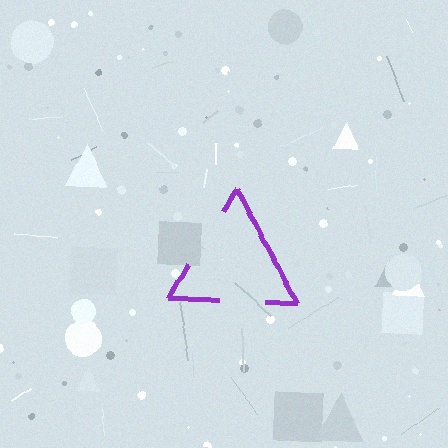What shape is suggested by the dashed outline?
The dashed outline suggests a triangle.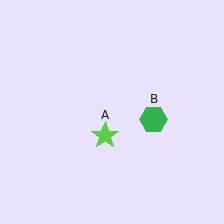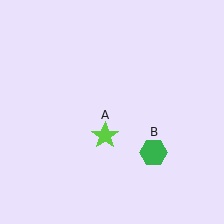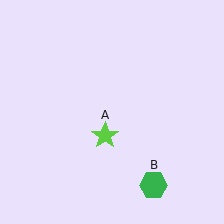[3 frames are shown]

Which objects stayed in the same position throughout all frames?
Lime star (object A) remained stationary.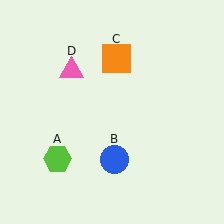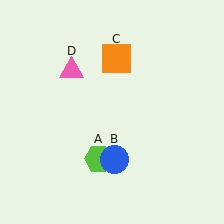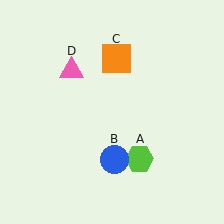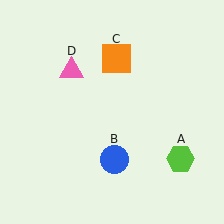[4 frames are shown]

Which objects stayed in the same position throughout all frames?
Blue circle (object B) and orange square (object C) and pink triangle (object D) remained stationary.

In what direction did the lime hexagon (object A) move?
The lime hexagon (object A) moved right.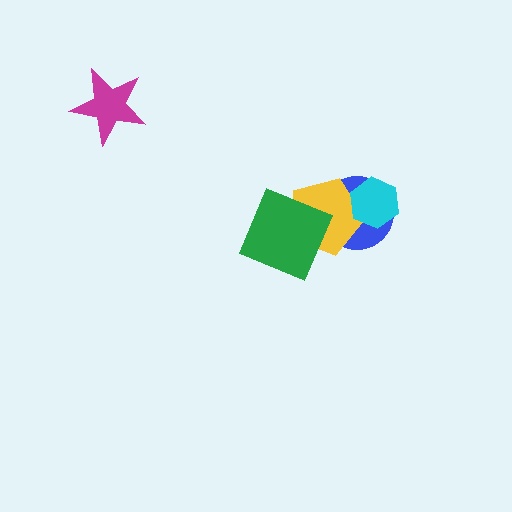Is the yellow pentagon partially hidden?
Yes, it is partially covered by another shape.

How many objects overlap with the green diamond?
2 objects overlap with the green diamond.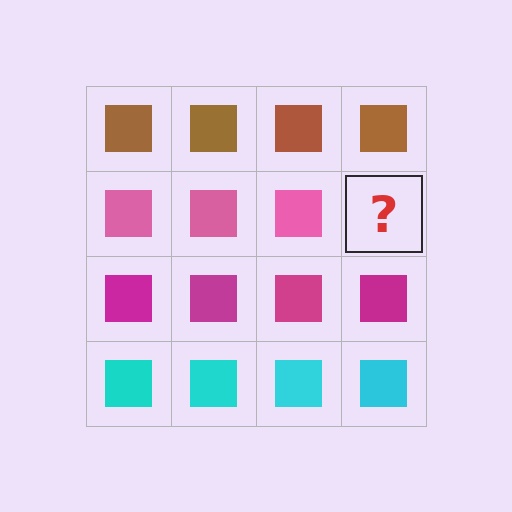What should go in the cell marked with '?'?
The missing cell should contain a pink square.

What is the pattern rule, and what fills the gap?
The rule is that each row has a consistent color. The gap should be filled with a pink square.